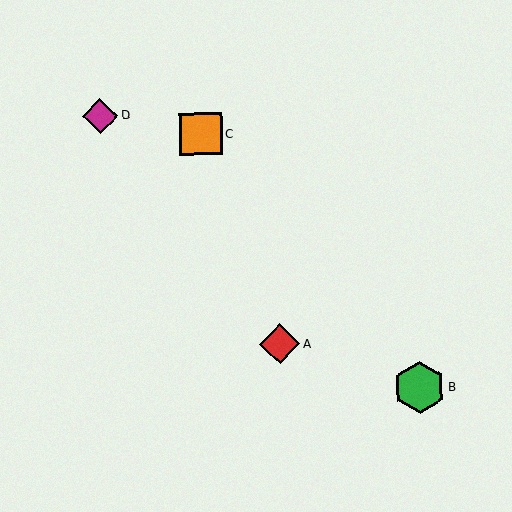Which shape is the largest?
The green hexagon (labeled B) is the largest.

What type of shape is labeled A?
Shape A is a red diamond.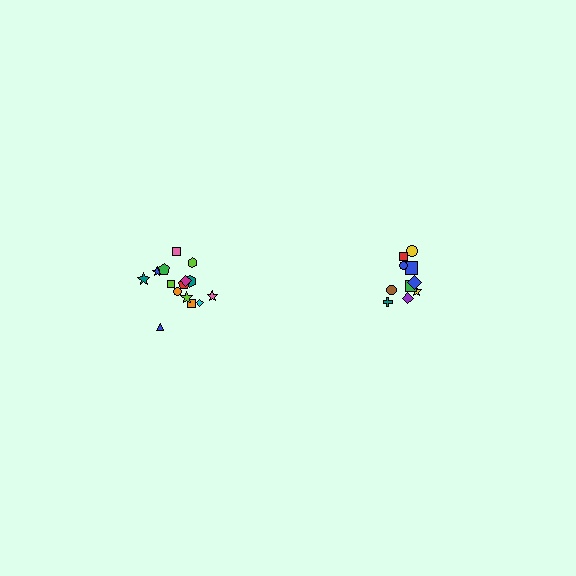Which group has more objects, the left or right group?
The left group.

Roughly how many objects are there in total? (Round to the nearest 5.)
Roughly 25 objects in total.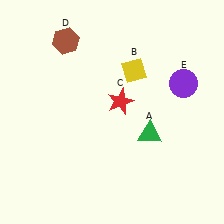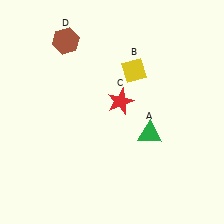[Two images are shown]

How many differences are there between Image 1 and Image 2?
There is 1 difference between the two images.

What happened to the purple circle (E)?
The purple circle (E) was removed in Image 2. It was in the top-right area of Image 1.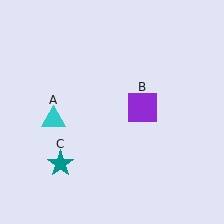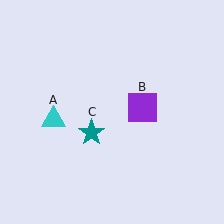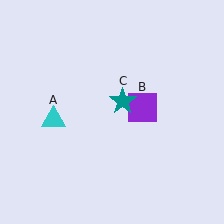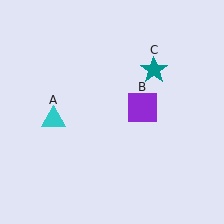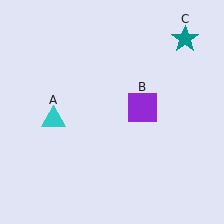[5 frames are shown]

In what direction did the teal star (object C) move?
The teal star (object C) moved up and to the right.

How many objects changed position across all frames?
1 object changed position: teal star (object C).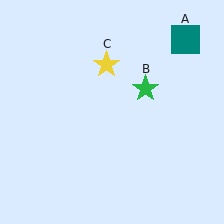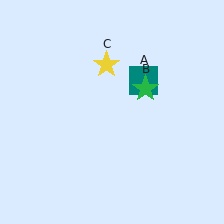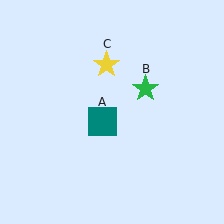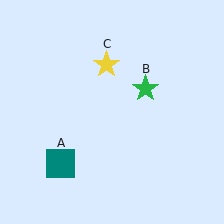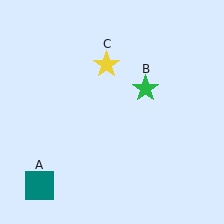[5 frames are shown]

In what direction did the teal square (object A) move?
The teal square (object A) moved down and to the left.